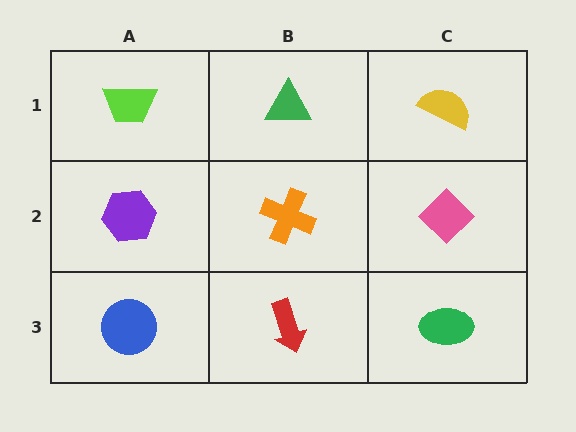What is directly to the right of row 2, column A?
An orange cross.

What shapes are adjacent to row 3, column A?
A purple hexagon (row 2, column A), a red arrow (row 3, column B).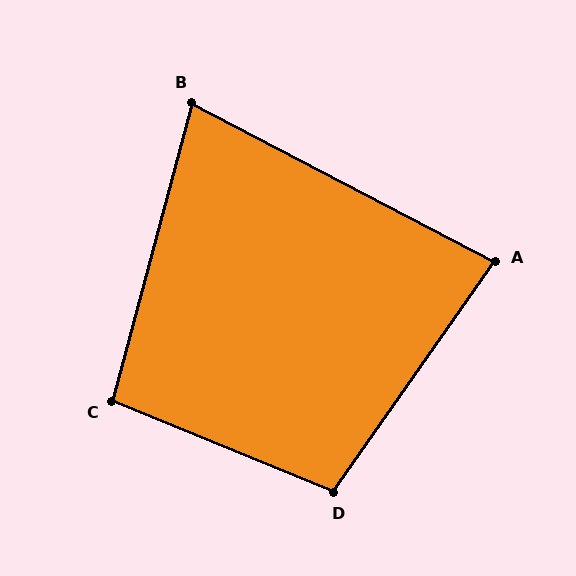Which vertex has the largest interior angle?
D, at approximately 103 degrees.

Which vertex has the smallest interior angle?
B, at approximately 77 degrees.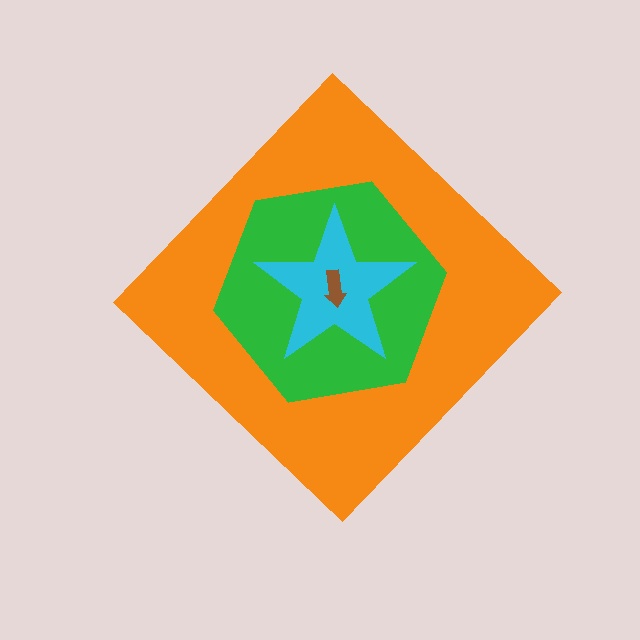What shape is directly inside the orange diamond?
The green hexagon.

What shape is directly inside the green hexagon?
The cyan star.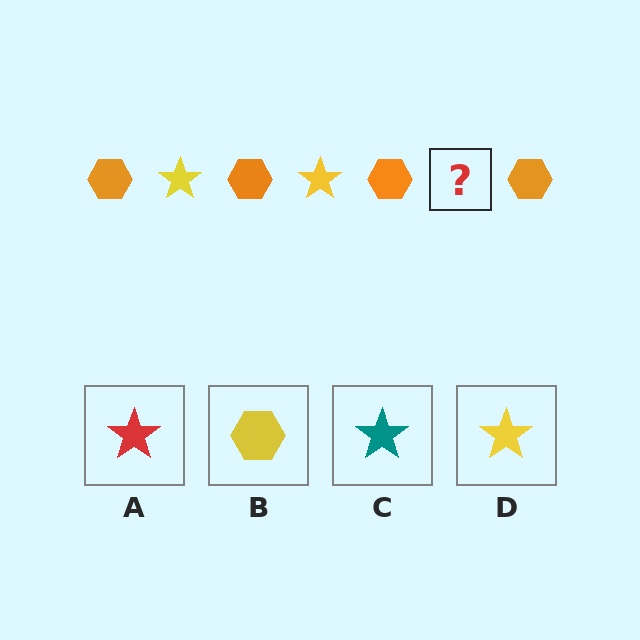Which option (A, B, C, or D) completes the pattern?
D.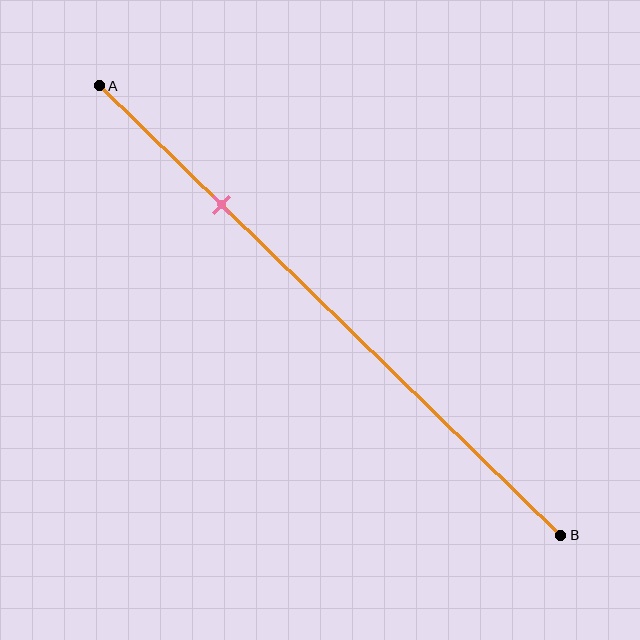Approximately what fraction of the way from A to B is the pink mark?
The pink mark is approximately 25% of the way from A to B.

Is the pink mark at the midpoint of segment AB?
No, the mark is at about 25% from A, not at the 50% midpoint.